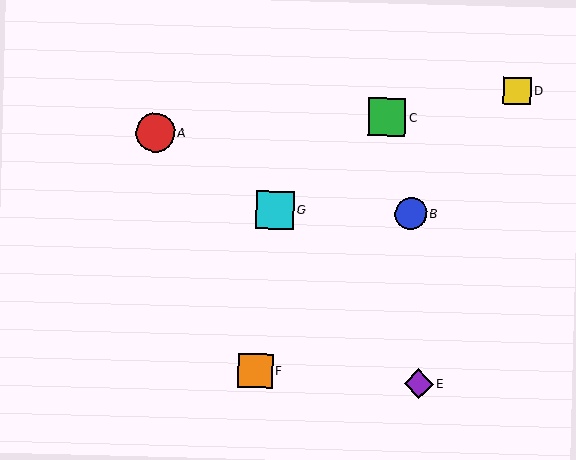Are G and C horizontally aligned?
No, G is at y≈210 and C is at y≈117.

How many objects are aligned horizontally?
2 objects (B, G) are aligned horizontally.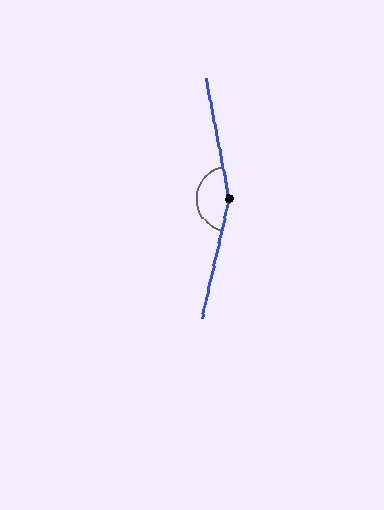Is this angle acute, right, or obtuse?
It is obtuse.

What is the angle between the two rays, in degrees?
Approximately 156 degrees.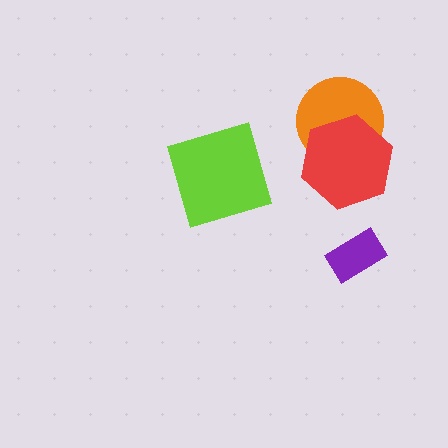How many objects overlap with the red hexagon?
1 object overlaps with the red hexagon.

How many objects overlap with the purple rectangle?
0 objects overlap with the purple rectangle.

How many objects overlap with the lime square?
0 objects overlap with the lime square.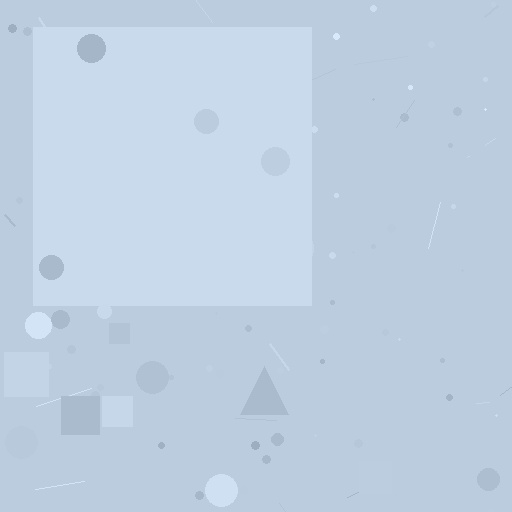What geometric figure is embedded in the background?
A square is embedded in the background.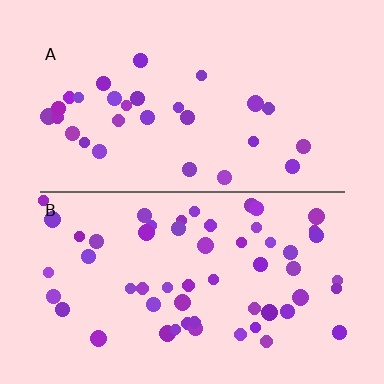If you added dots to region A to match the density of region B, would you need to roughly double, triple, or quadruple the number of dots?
Approximately double.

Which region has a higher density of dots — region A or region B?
B (the bottom).